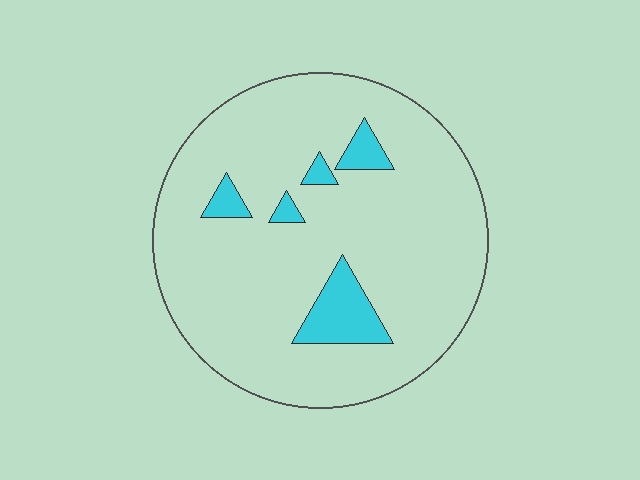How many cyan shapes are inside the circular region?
5.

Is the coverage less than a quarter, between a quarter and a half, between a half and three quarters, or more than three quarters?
Less than a quarter.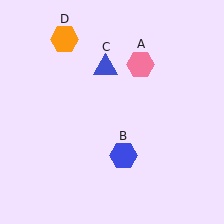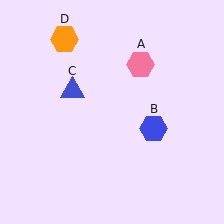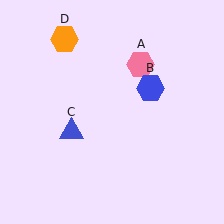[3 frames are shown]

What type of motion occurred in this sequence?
The blue hexagon (object B), blue triangle (object C) rotated counterclockwise around the center of the scene.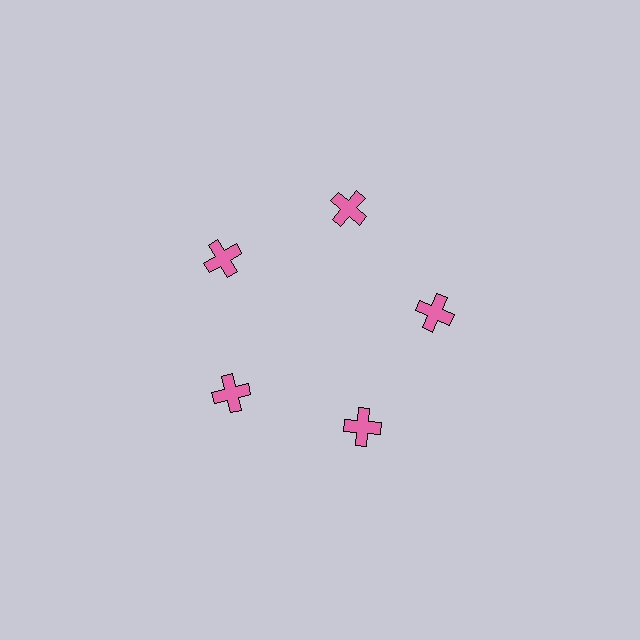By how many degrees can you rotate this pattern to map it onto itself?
The pattern maps onto itself every 72 degrees of rotation.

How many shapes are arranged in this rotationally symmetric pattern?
There are 5 shapes, arranged in 5 groups of 1.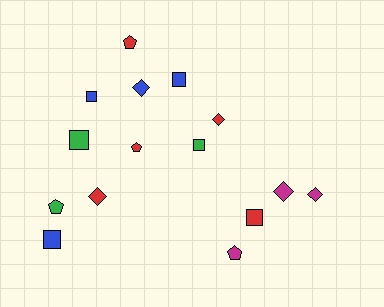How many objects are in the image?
There are 15 objects.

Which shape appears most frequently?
Square, with 6 objects.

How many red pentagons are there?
There are 2 red pentagons.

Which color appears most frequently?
Red, with 5 objects.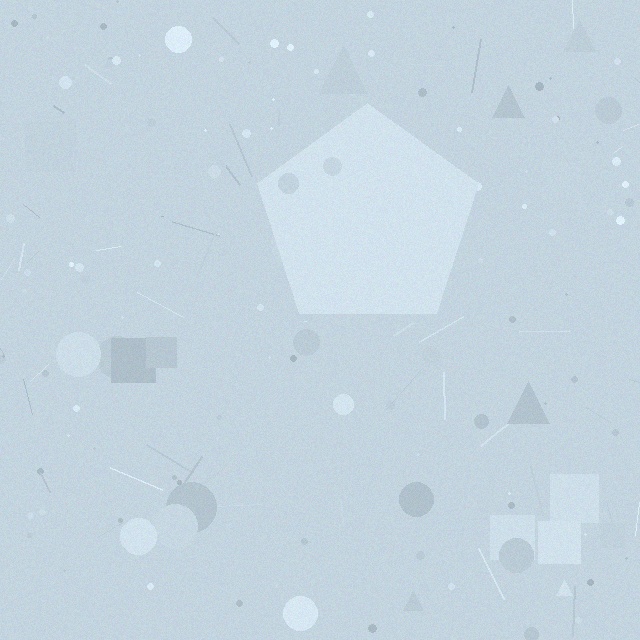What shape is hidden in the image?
A pentagon is hidden in the image.